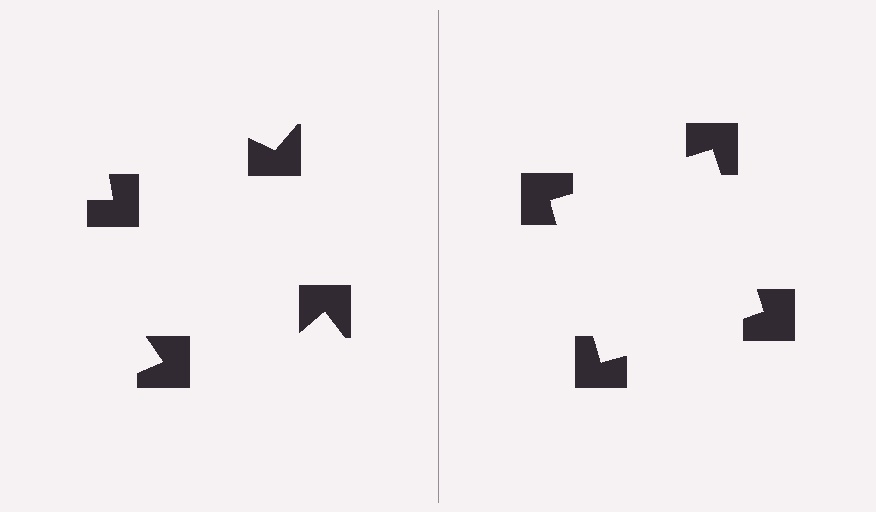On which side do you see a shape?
An illusory square appears on the right side. On the left side the wedge cuts are rotated, so no coherent shape forms.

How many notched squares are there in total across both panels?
8 — 4 on each side.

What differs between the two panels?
The notched squares are positioned identically on both sides; only the wedge orientations differ. On the right they align to a square; on the left they are misaligned.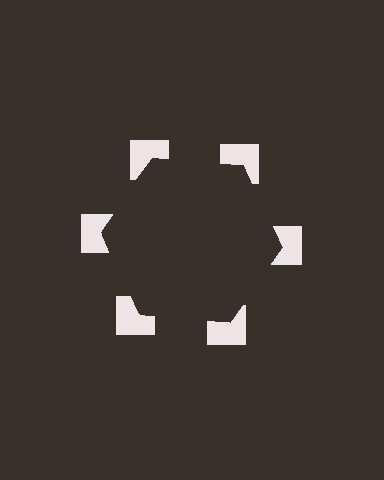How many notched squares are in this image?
There are 6 — one at each vertex of the illusory hexagon.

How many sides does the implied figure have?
6 sides.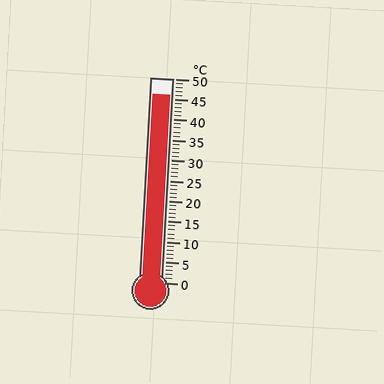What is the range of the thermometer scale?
The thermometer scale ranges from 0°C to 50°C.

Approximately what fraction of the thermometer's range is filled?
The thermometer is filled to approximately 90% of its range.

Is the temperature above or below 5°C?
The temperature is above 5°C.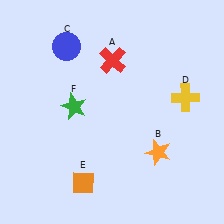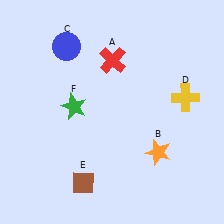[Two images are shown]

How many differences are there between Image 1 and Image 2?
There is 1 difference between the two images.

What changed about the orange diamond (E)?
In Image 1, E is orange. In Image 2, it changed to brown.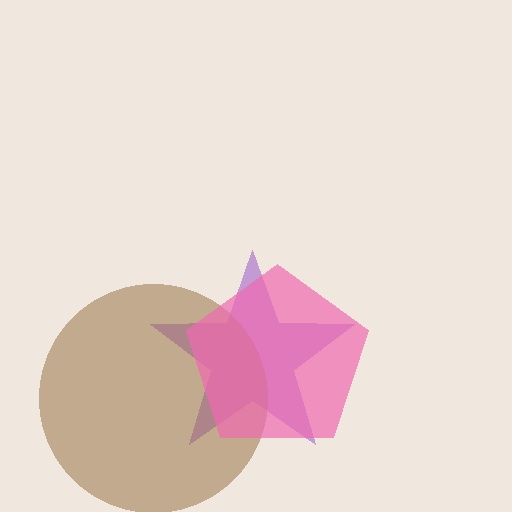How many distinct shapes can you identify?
There are 3 distinct shapes: a purple star, a brown circle, a pink pentagon.